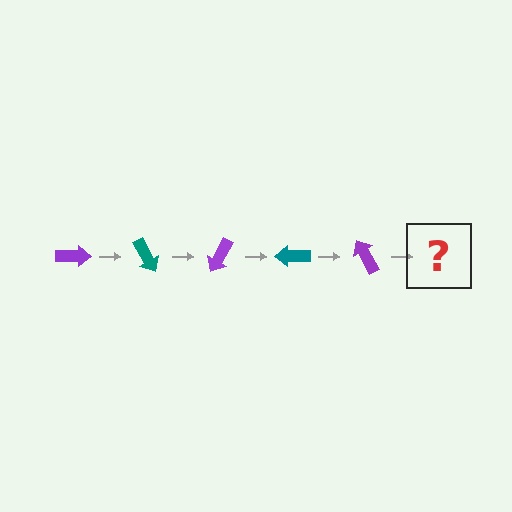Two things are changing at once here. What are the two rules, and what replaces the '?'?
The two rules are that it rotates 60 degrees each step and the color cycles through purple and teal. The '?' should be a teal arrow, rotated 300 degrees from the start.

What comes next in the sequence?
The next element should be a teal arrow, rotated 300 degrees from the start.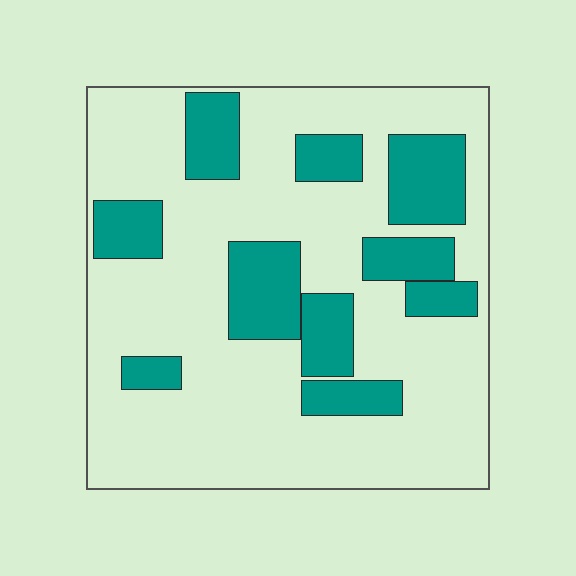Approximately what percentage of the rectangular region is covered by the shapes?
Approximately 25%.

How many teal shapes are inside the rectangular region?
10.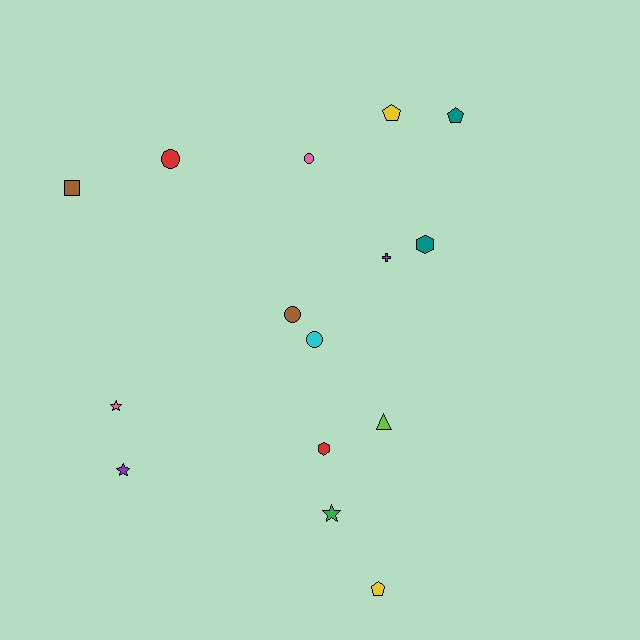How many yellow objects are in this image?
There are 2 yellow objects.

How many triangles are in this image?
There is 1 triangle.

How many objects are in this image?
There are 15 objects.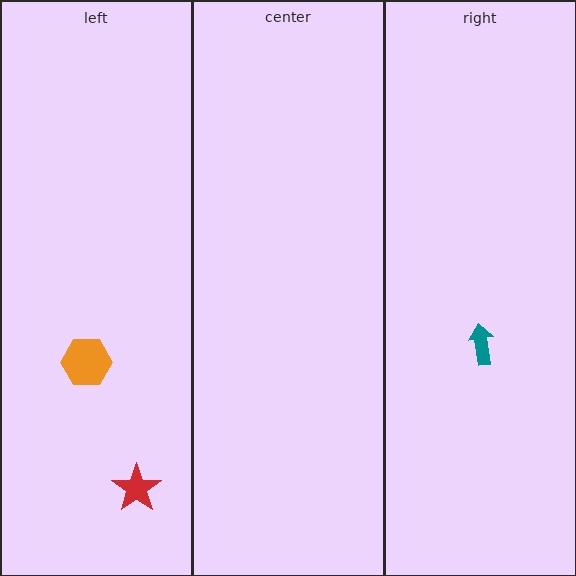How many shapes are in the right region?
1.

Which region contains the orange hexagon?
The left region.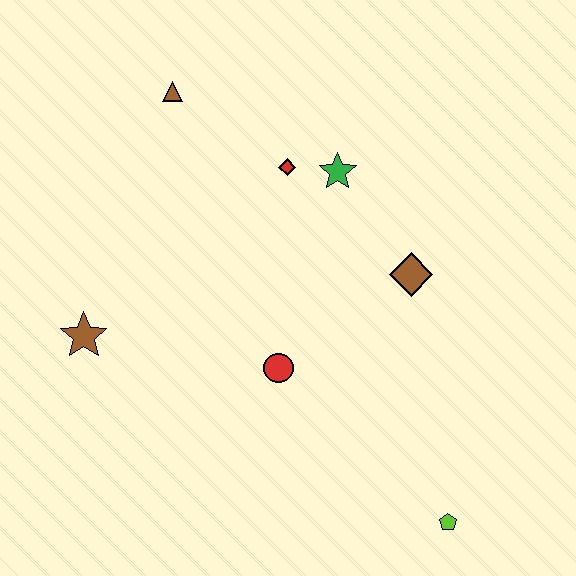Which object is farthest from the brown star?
The lime pentagon is farthest from the brown star.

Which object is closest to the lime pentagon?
The red circle is closest to the lime pentagon.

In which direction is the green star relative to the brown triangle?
The green star is to the right of the brown triangle.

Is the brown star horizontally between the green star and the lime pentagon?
No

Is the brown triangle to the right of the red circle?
No